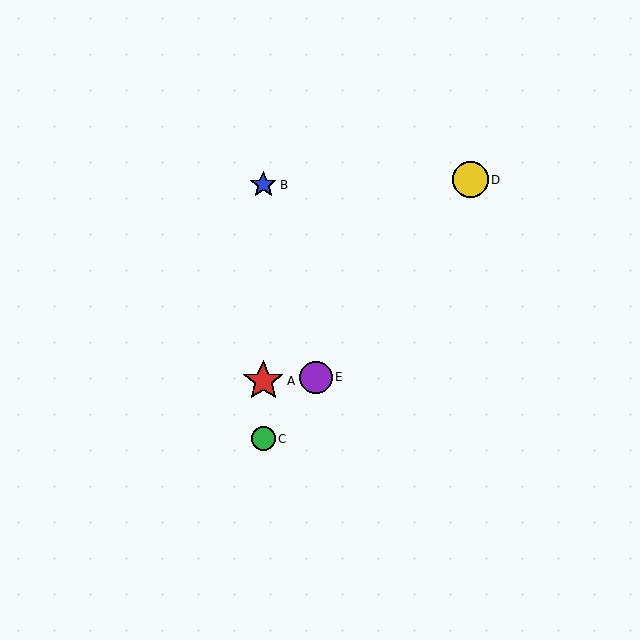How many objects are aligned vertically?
3 objects (A, B, C) are aligned vertically.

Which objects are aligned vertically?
Objects A, B, C are aligned vertically.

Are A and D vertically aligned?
No, A is at x≈263 and D is at x≈470.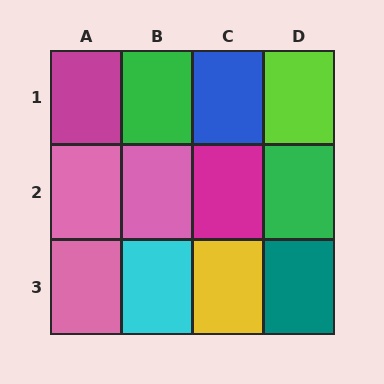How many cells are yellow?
1 cell is yellow.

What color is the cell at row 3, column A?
Pink.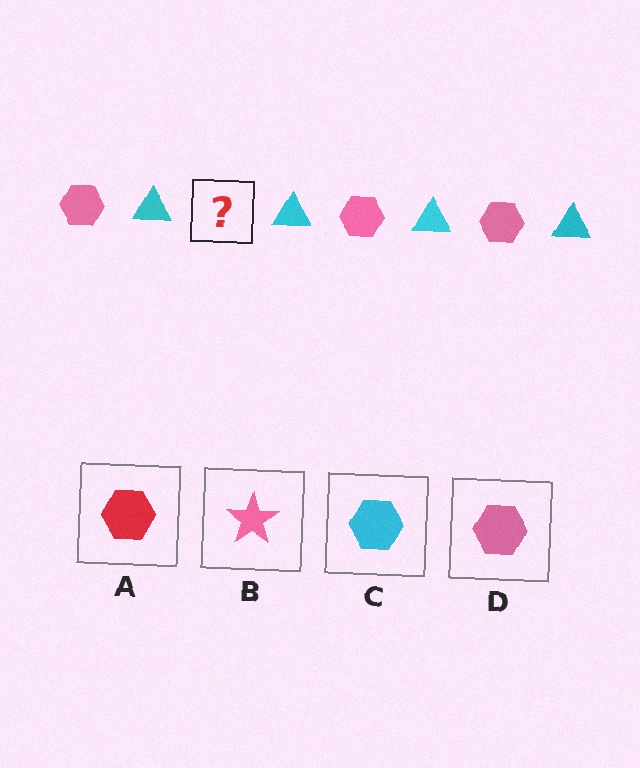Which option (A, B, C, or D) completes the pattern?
D.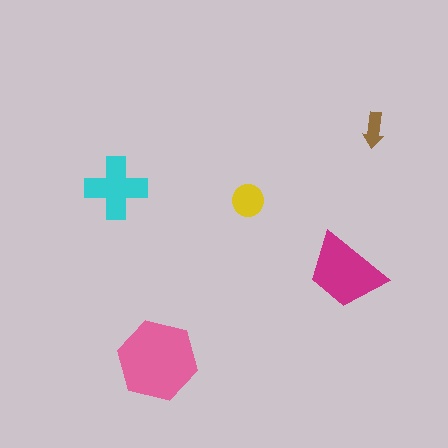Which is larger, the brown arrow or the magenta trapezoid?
The magenta trapezoid.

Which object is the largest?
The pink hexagon.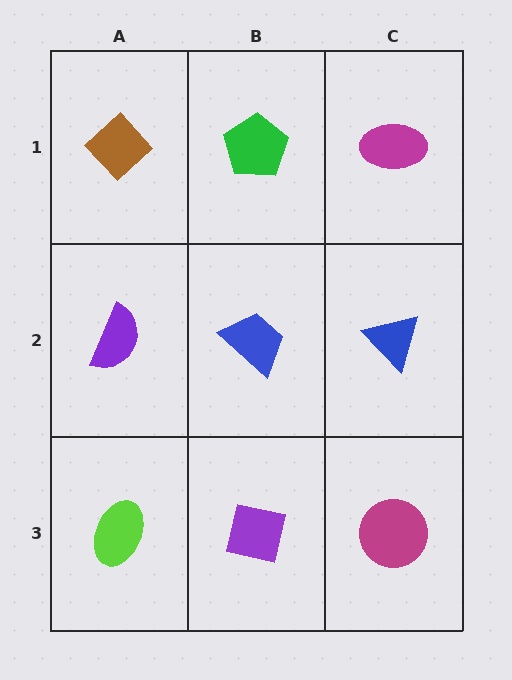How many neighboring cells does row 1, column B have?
3.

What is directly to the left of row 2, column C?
A blue trapezoid.